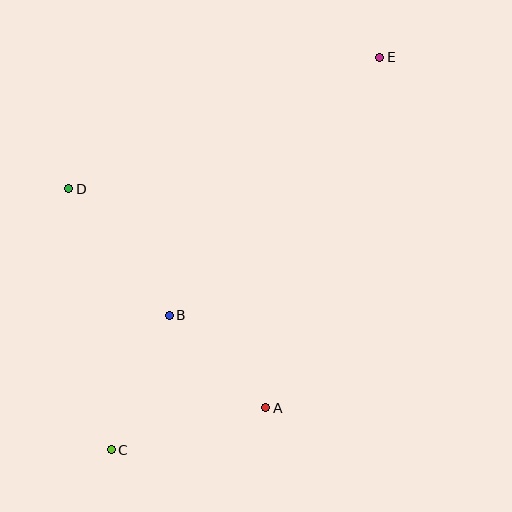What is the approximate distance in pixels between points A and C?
The distance between A and C is approximately 160 pixels.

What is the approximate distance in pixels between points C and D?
The distance between C and D is approximately 265 pixels.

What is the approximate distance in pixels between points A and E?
The distance between A and E is approximately 368 pixels.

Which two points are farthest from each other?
Points C and E are farthest from each other.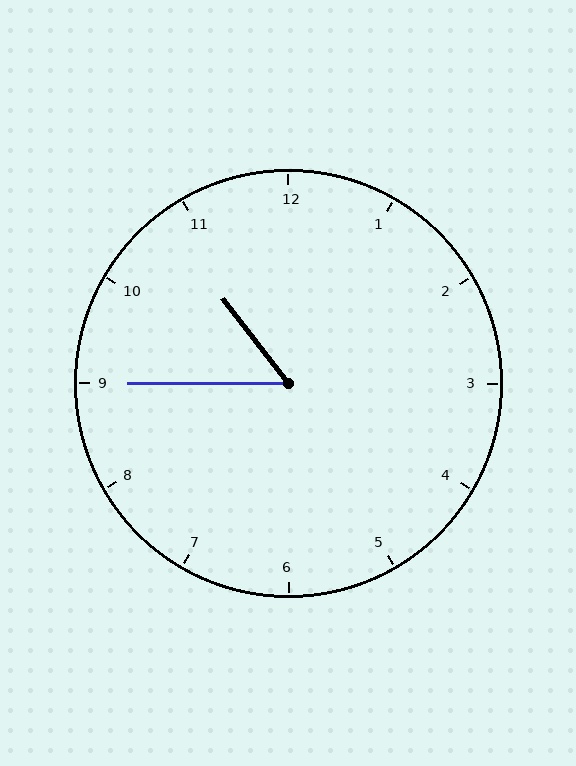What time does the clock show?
10:45.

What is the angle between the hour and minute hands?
Approximately 52 degrees.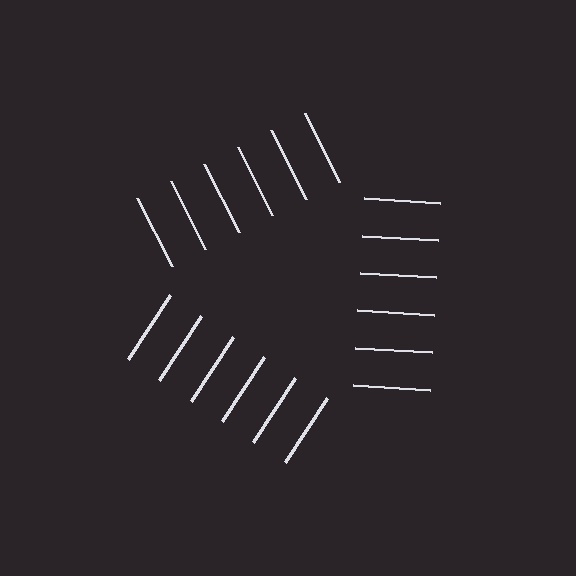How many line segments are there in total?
18 — 6 along each of the 3 edges.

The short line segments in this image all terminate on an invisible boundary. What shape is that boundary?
An illusory triangle — the line segments terminate on its edges but no continuous stroke is drawn.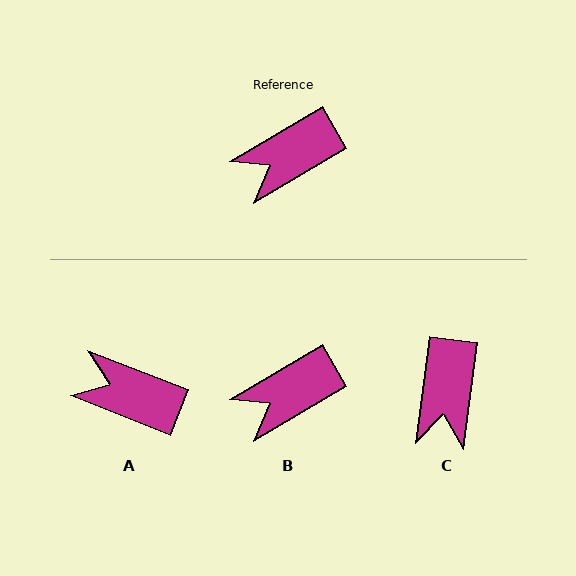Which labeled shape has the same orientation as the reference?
B.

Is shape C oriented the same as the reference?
No, it is off by about 52 degrees.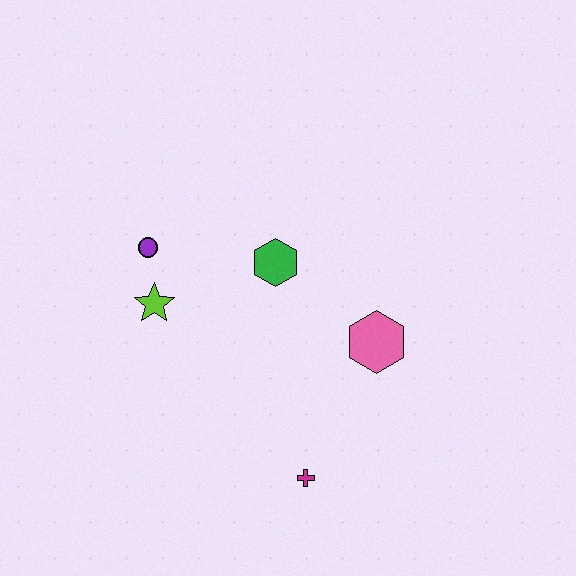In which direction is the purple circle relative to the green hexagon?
The purple circle is to the left of the green hexagon.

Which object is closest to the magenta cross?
The pink hexagon is closest to the magenta cross.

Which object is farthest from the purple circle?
The magenta cross is farthest from the purple circle.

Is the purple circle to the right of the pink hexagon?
No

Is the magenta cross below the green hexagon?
Yes